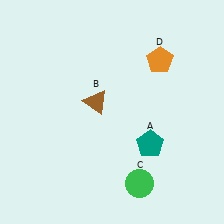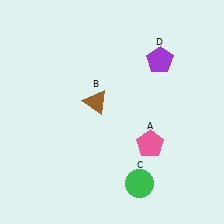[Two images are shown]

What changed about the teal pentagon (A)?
In Image 1, A is teal. In Image 2, it changed to pink.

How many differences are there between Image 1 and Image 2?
There are 2 differences between the two images.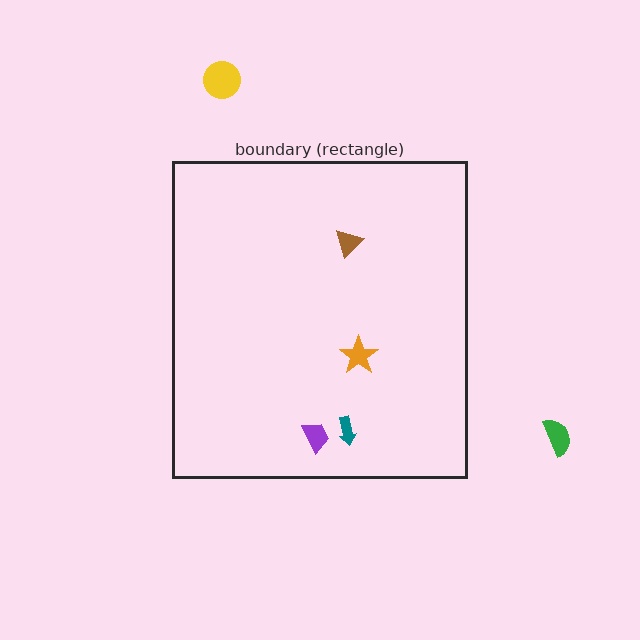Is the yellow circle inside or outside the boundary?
Outside.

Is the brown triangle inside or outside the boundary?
Inside.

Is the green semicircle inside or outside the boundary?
Outside.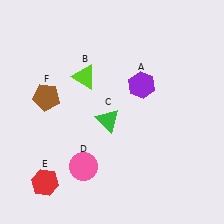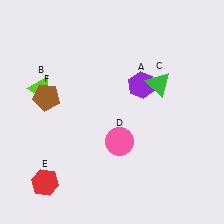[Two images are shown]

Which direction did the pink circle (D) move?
The pink circle (D) moved right.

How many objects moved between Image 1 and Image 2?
3 objects moved between the two images.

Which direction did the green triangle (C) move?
The green triangle (C) moved right.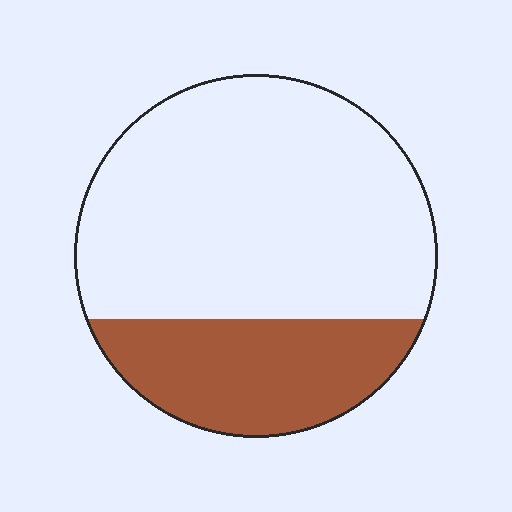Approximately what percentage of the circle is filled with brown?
Approximately 30%.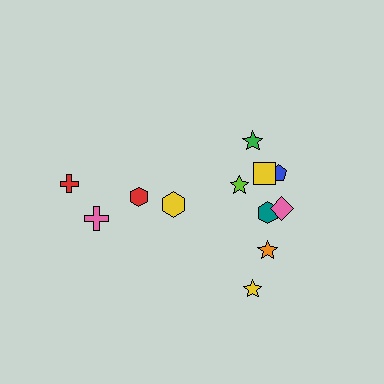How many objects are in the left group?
There are 4 objects.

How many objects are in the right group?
There are 8 objects.